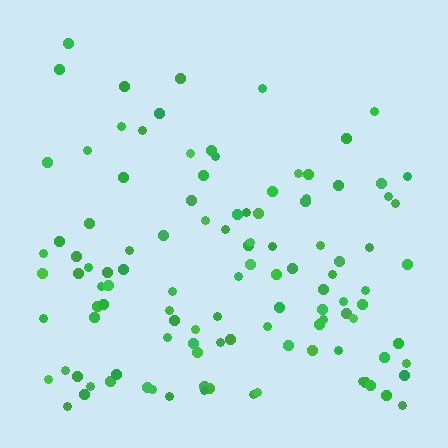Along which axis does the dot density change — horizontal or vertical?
Vertical.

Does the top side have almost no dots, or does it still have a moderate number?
Still a moderate number, just noticeably fewer than the bottom.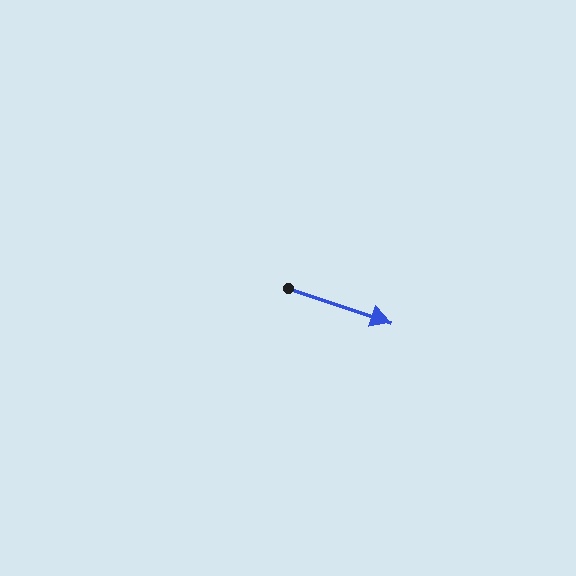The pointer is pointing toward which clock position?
Roughly 4 o'clock.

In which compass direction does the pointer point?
East.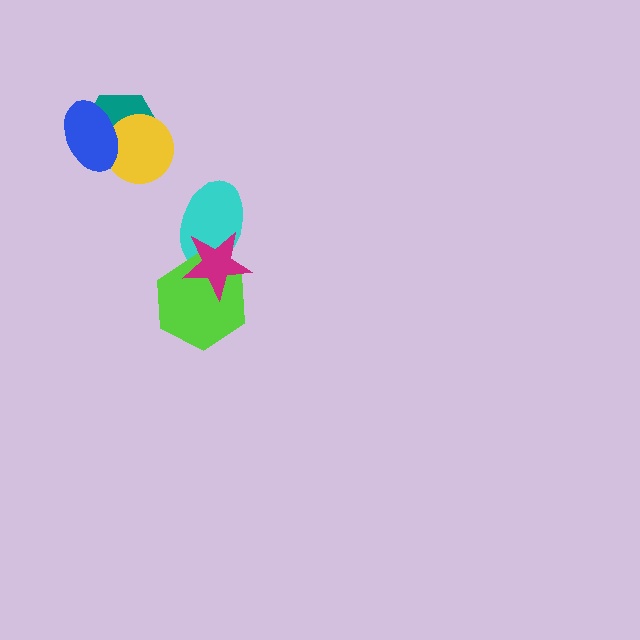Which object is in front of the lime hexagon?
The magenta star is in front of the lime hexagon.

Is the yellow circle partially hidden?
Yes, it is partially covered by another shape.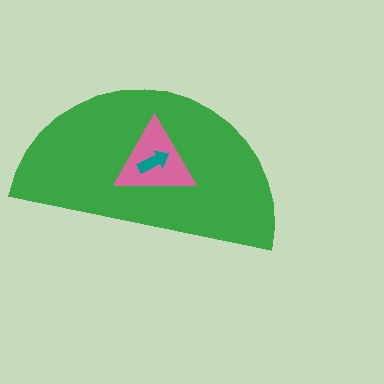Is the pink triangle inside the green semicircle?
Yes.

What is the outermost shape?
The green semicircle.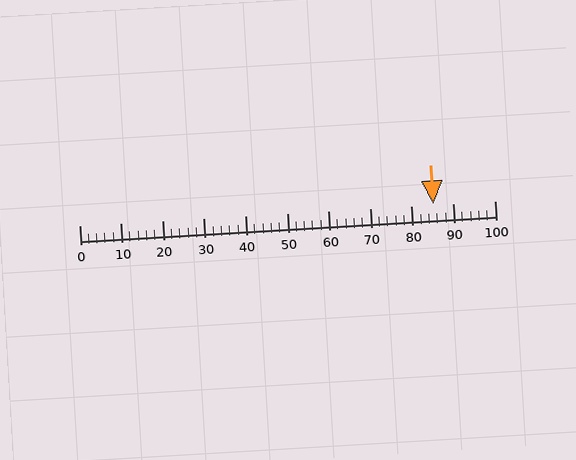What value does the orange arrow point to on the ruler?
The orange arrow points to approximately 85.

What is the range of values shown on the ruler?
The ruler shows values from 0 to 100.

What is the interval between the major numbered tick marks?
The major tick marks are spaced 10 units apart.